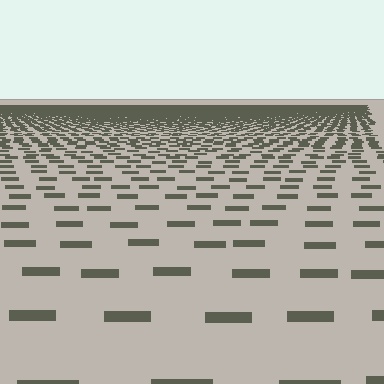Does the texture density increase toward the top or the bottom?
Density increases toward the top.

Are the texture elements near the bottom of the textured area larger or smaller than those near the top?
Larger. Near the bottom, elements are closer to the viewer and appear at a bigger on-screen size.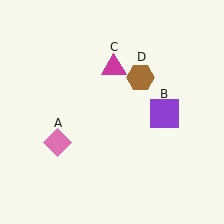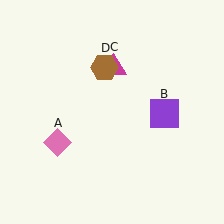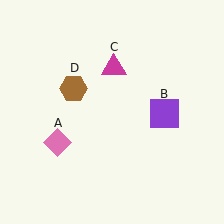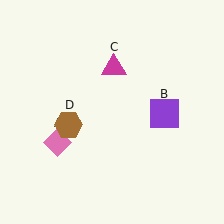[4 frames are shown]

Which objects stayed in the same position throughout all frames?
Pink diamond (object A) and purple square (object B) and magenta triangle (object C) remained stationary.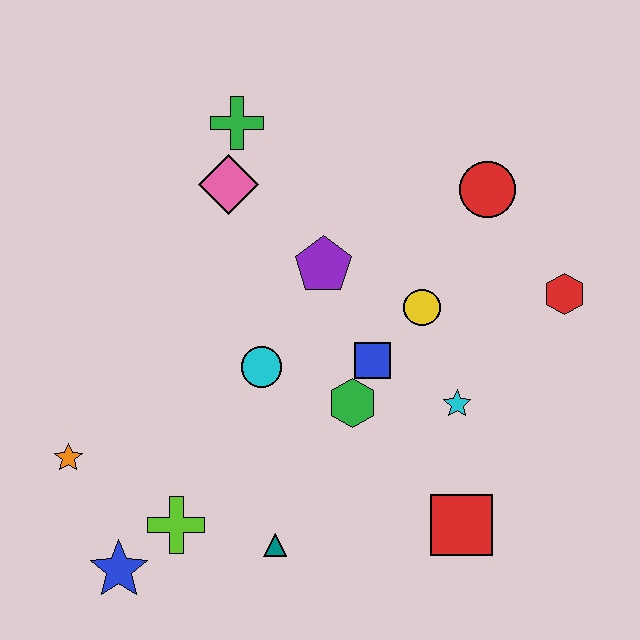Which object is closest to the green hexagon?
The blue square is closest to the green hexagon.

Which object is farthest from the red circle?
The blue star is farthest from the red circle.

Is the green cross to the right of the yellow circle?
No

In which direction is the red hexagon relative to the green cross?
The red hexagon is to the right of the green cross.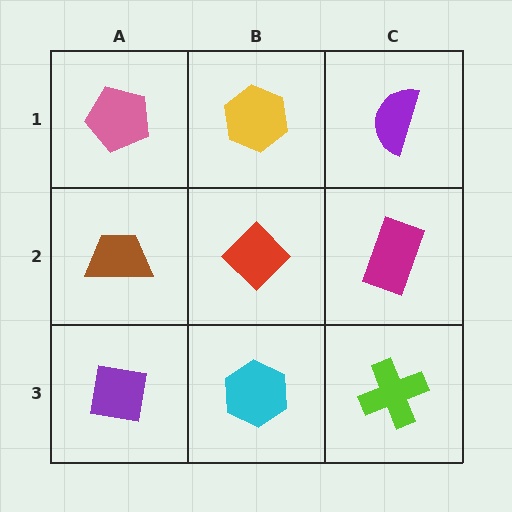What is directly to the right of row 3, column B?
A lime cross.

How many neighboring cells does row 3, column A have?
2.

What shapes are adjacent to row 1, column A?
A brown trapezoid (row 2, column A), a yellow hexagon (row 1, column B).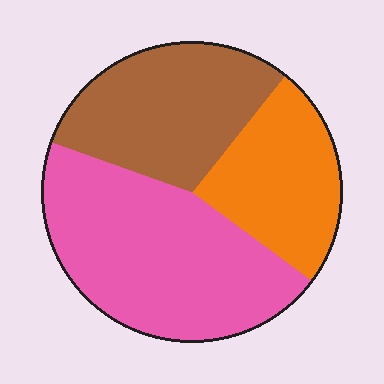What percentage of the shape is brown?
Brown takes up about one third (1/3) of the shape.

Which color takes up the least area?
Orange, at roughly 25%.